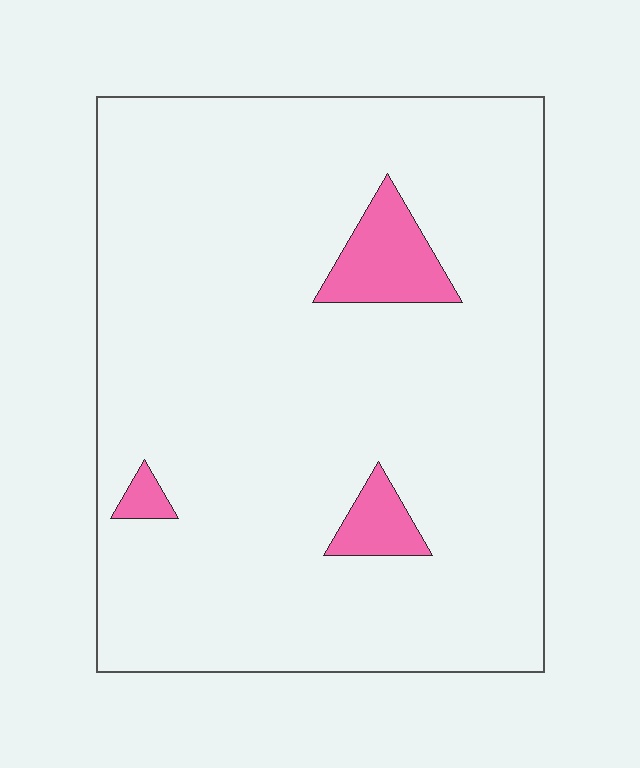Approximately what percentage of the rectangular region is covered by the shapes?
Approximately 5%.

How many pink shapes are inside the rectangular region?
3.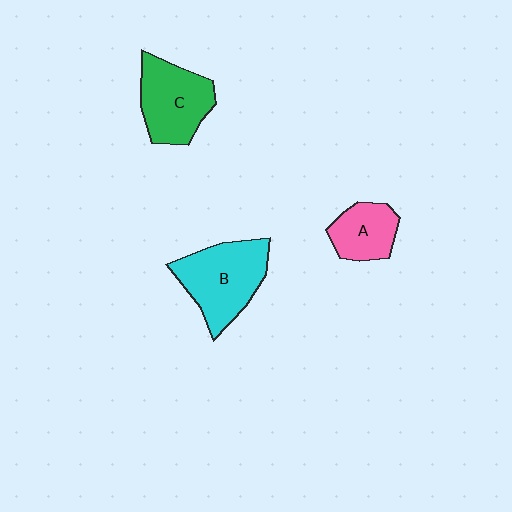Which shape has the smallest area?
Shape A (pink).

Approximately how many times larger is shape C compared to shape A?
Approximately 1.5 times.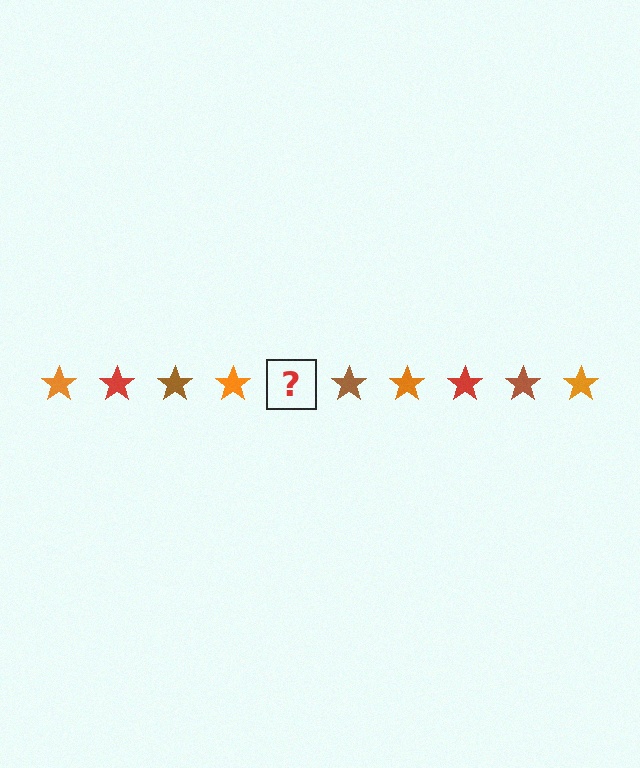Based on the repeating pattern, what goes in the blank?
The blank should be a red star.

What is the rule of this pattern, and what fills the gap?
The rule is that the pattern cycles through orange, red, brown stars. The gap should be filled with a red star.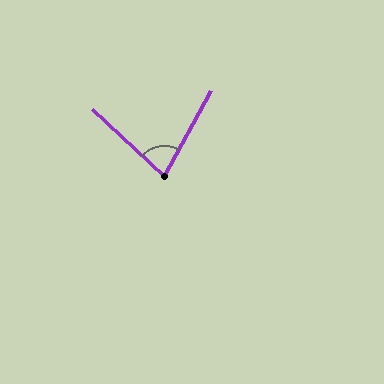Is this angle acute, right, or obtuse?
It is acute.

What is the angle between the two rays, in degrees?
Approximately 76 degrees.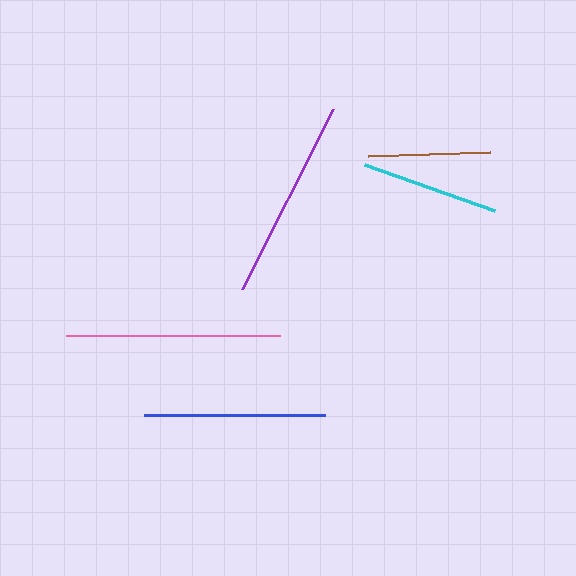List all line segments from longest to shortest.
From longest to shortest: pink, purple, blue, cyan, brown.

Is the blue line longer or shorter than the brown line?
The blue line is longer than the brown line.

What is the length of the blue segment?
The blue segment is approximately 181 pixels long.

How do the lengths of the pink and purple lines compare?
The pink and purple lines are approximately the same length.